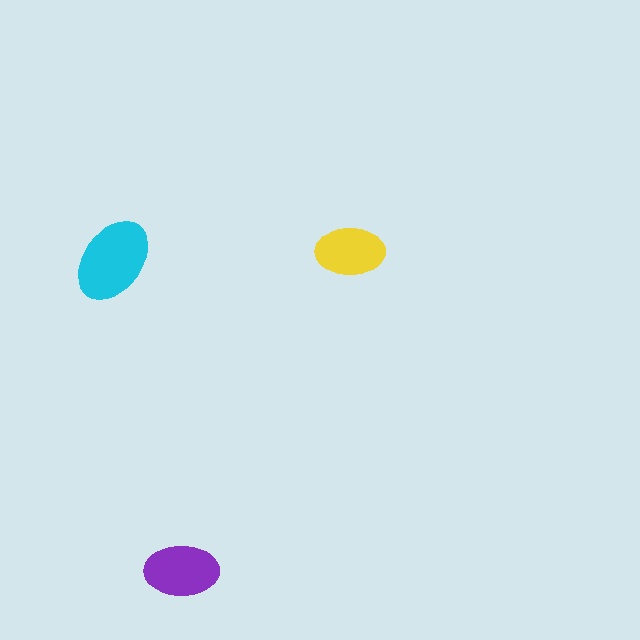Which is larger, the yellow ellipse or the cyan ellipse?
The cyan one.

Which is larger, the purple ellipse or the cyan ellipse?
The cyan one.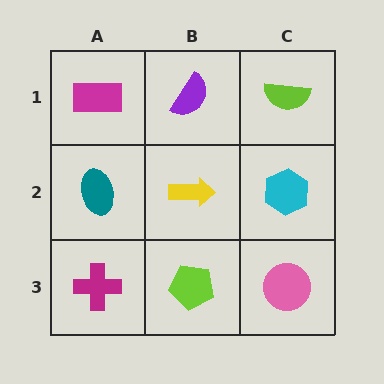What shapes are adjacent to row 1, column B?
A yellow arrow (row 2, column B), a magenta rectangle (row 1, column A), a lime semicircle (row 1, column C).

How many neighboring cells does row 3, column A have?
2.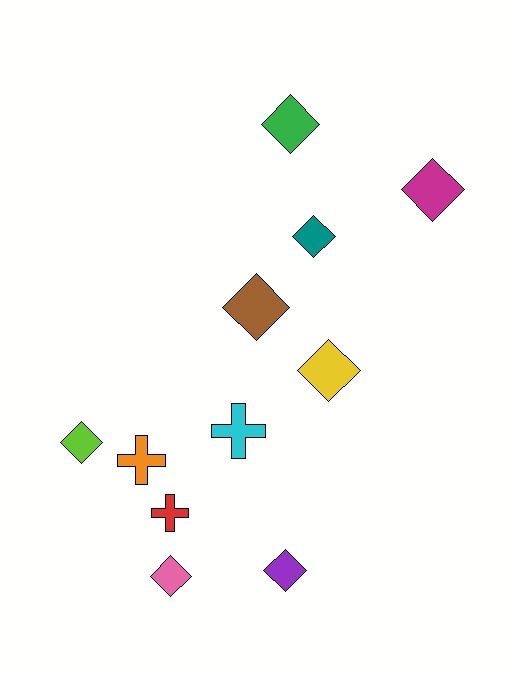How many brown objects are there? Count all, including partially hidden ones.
There is 1 brown object.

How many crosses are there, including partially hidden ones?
There are 3 crosses.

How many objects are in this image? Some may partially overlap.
There are 11 objects.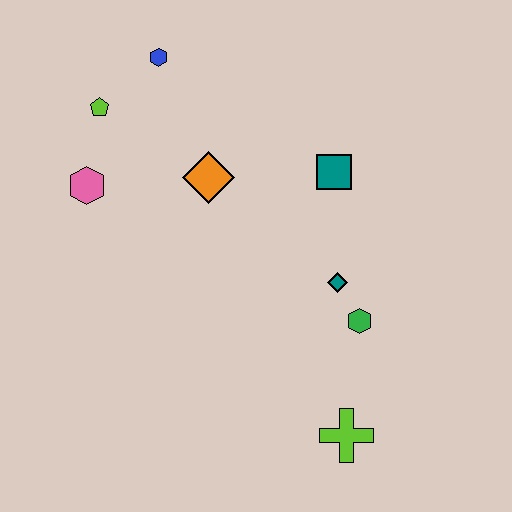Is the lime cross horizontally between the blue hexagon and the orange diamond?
No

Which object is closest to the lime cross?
The green hexagon is closest to the lime cross.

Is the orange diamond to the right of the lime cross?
No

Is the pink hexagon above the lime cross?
Yes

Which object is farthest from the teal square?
The lime cross is farthest from the teal square.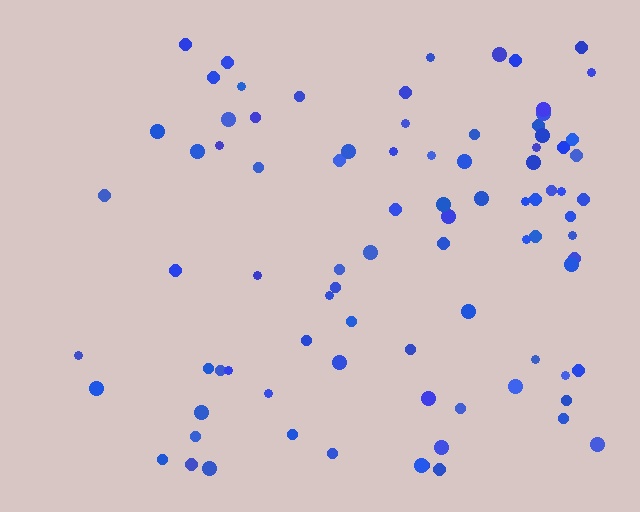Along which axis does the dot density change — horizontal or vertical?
Horizontal.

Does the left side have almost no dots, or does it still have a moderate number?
Still a moderate number, just noticeably fewer than the right.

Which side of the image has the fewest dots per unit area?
The left.